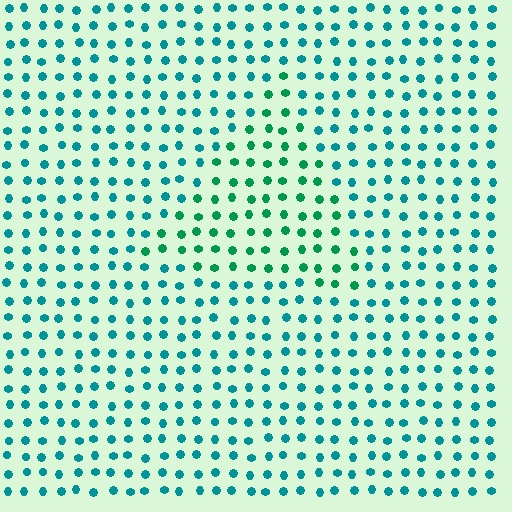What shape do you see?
I see a triangle.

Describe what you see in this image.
The image is filled with small teal elements in a uniform arrangement. A triangle-shaped region is visible where the elements are tinted to a slightly different hue, forming a subtle color boundary.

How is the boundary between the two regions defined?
The boundary is defined purely by a slight shift in hue (about 32 degrees). Spacing, size, and orientation are identical on both sides.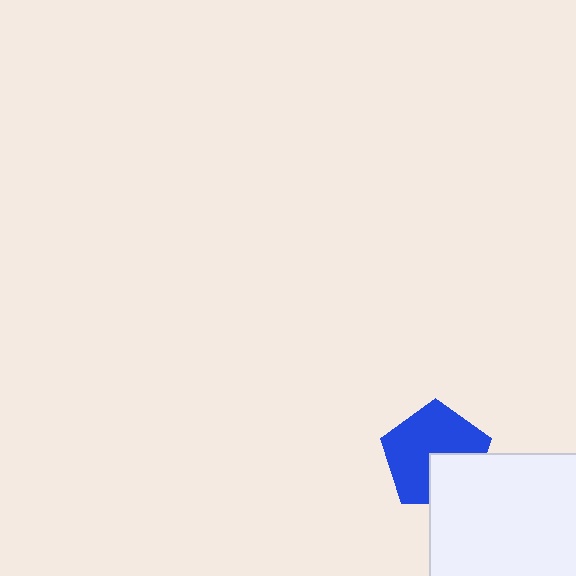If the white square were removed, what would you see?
You would see the complete blue pentagon.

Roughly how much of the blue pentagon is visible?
Most of it is visible (roughly 70%).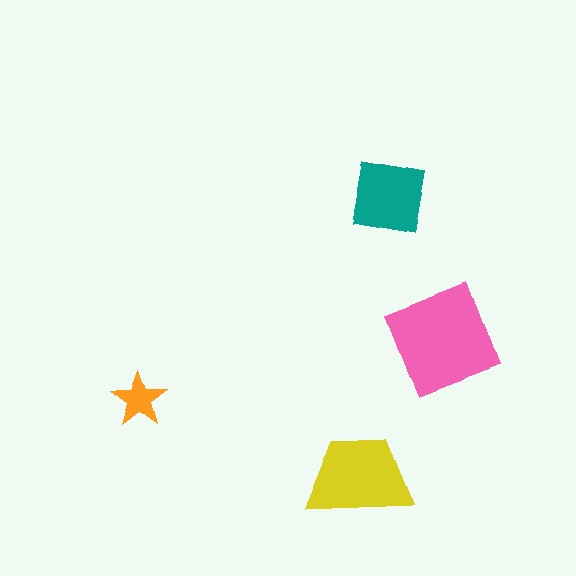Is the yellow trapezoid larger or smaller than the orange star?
Larger.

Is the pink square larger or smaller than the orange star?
Larger.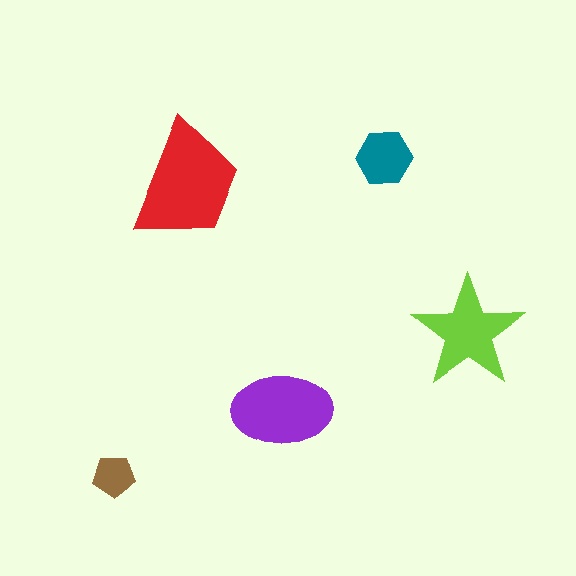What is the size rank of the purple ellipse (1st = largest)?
2nd.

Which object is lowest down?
The brown pentagon is bottommost.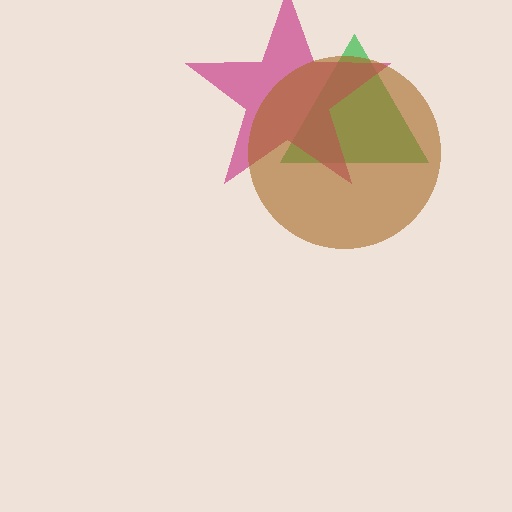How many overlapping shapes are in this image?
There are 3 overlapping shapes in the image.